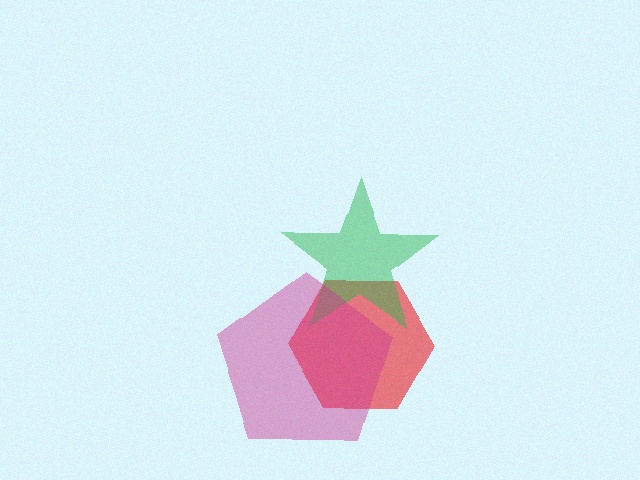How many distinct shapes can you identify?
There are 3 distinct shapes: a red hexagon, a green star, a magenta pentagon.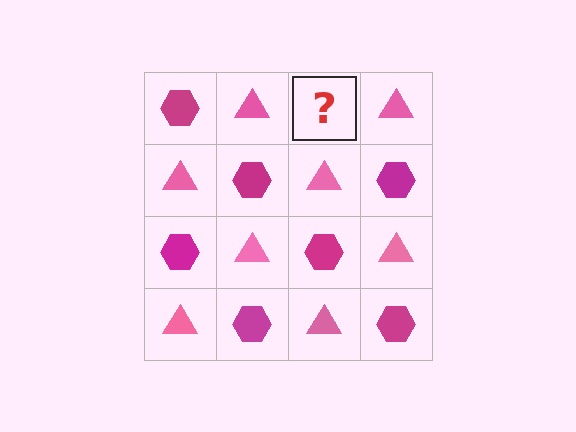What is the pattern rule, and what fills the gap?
The rule is that it alternates magenta hexagon and pink triangle in a checkerboard pattern. The gap should be filled with a magenta hexagon.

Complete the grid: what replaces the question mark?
The question mark should be replaced with a magenta hexagon.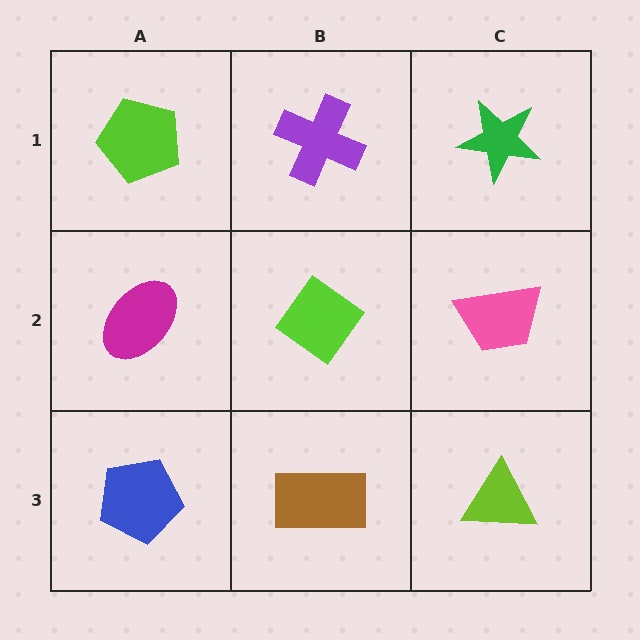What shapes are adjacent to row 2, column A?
A lime pentagon (row 1, column A), a blue pentagon (row 3, column A), a lime diamond (row 2, column B).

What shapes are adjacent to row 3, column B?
A lime diamond (row 2, column B), a blue pentagon (row 3, column A), a lime triangle (row 3, column C).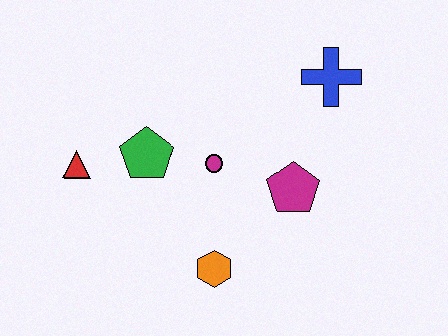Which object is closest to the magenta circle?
The green pentagon is closest to the magenta circle.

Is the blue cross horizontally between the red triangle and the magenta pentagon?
No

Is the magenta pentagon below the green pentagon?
Yes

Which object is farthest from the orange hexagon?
The blue cross is farthest from the orange hexagon.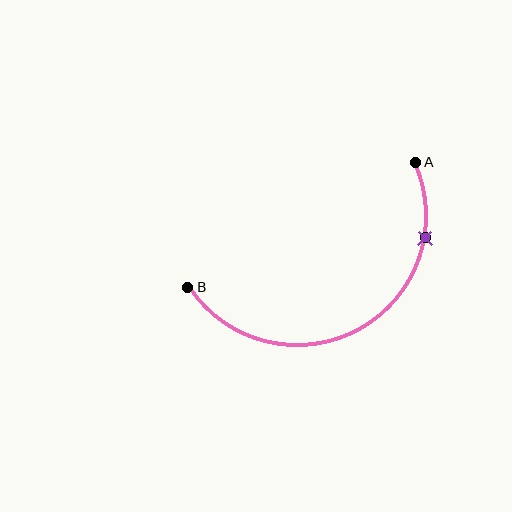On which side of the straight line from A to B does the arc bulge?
The arc bulges below the straight line connecting A and B.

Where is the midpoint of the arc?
The arc midpoint is the point on the curve farthest from the straight line joining A and B. It sits below that line.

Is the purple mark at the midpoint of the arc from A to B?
No. The purple mark lies on the arc but is closer to endpoint A. The arc midpoint would be at the point on the curve equidistant along the arc from both A and B.